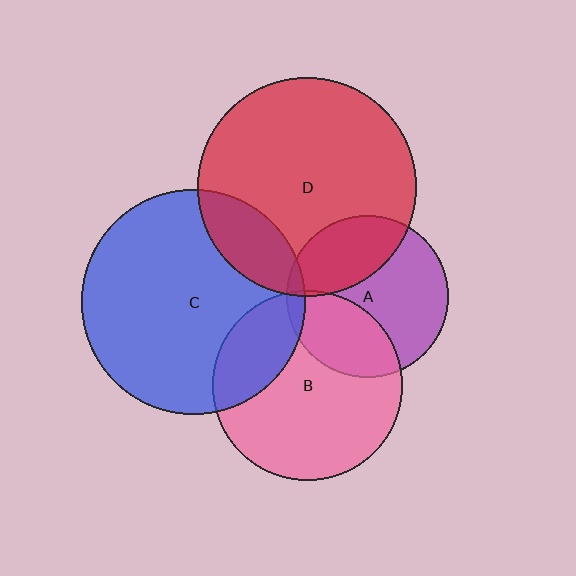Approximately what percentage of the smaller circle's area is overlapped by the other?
Approximately 30%.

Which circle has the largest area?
Circle C (blue).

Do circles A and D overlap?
Yes.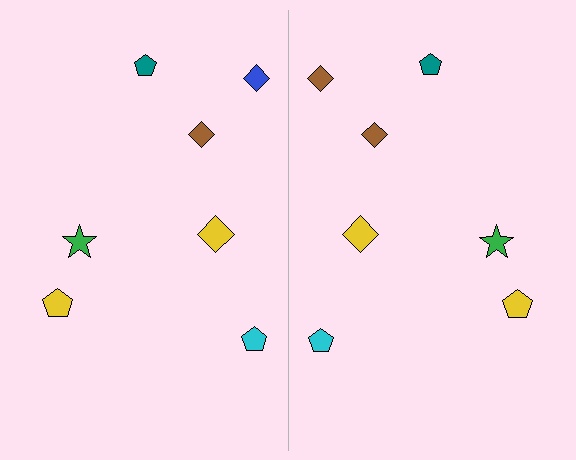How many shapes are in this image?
There are 14 shapes in this image.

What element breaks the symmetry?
The brown diamond on the right side breaks the symmetry — its mirror counterpart is blue.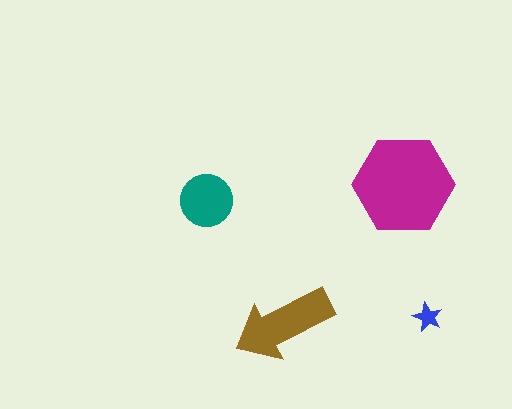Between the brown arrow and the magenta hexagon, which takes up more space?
The magenta hexagon.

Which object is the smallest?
The blue star.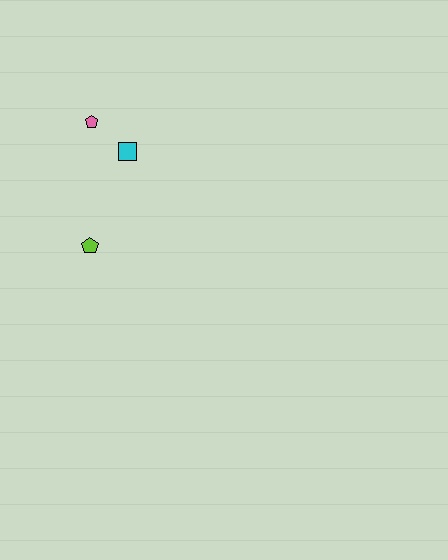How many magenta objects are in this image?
There are no magenta objects.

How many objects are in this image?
There are 3 objects.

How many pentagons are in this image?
There are 2 pentagons.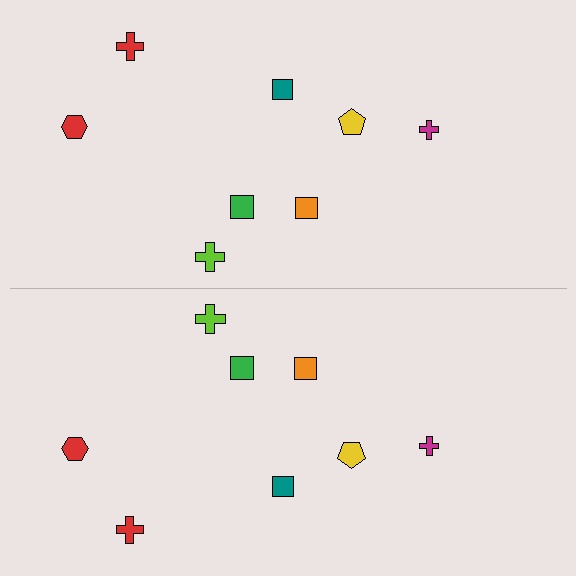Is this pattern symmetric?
Yes, this pattern has bilateral (reflection) symmetry.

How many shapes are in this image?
There are 16 shapes in this image.